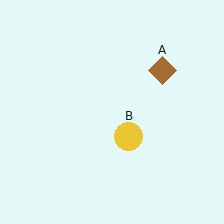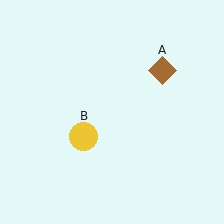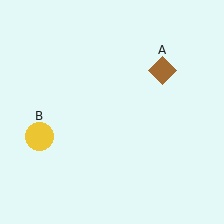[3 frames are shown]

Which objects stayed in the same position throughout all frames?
Brown diamond (object A) remained stationary.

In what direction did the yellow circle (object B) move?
The yellow circle (object B) moved left.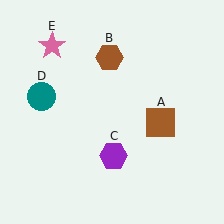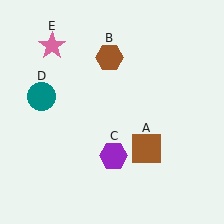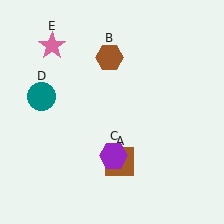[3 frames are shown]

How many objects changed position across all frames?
1 object changed position: brown square (object A).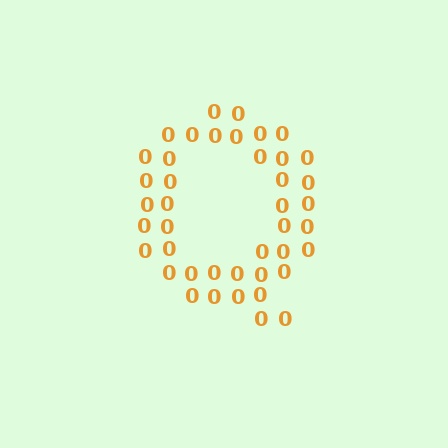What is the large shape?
The large shape is the letter Q.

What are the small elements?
The small elements are digit 0's.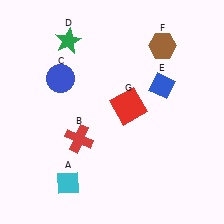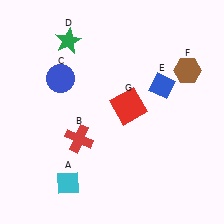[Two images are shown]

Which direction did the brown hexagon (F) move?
The brown hexagon (F) moved right.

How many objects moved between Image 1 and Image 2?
1 object moved between the two images.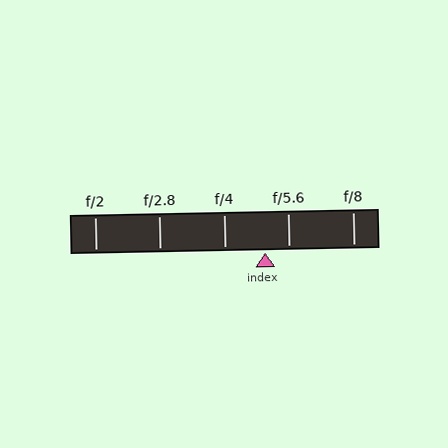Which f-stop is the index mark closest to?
The index mark is closest to f/5.6.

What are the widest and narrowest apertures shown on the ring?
The widest aperture shown is f/2 and the narrowest is f/8.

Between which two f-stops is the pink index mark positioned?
The index mark is between f/4 and f/5.6.